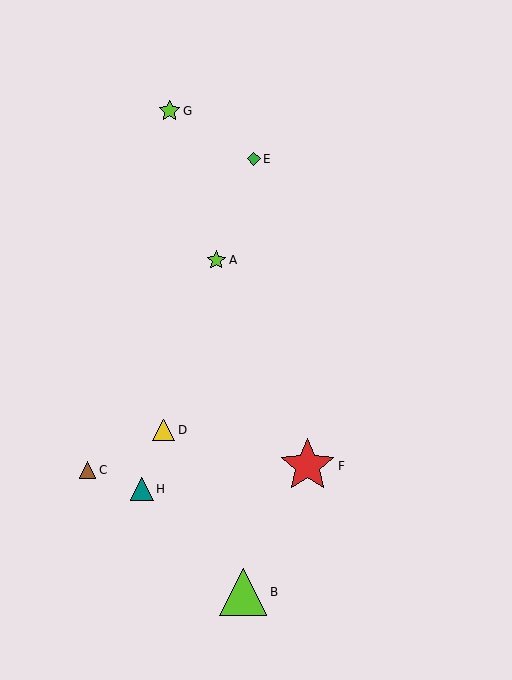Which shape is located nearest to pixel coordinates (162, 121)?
The lime star (labeled G) at (170, 111) is nearest to that location.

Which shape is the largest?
The red star (labeled F) is the largest.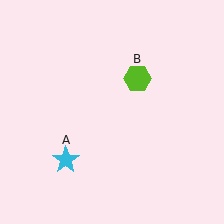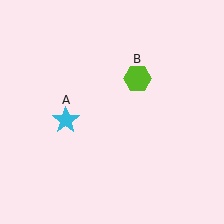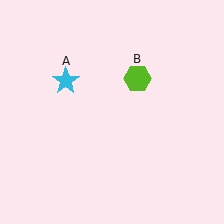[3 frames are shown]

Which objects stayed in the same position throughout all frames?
Lime hexagon (object B) remained stationary.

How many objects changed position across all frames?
1 object changed position: cyan star (object A).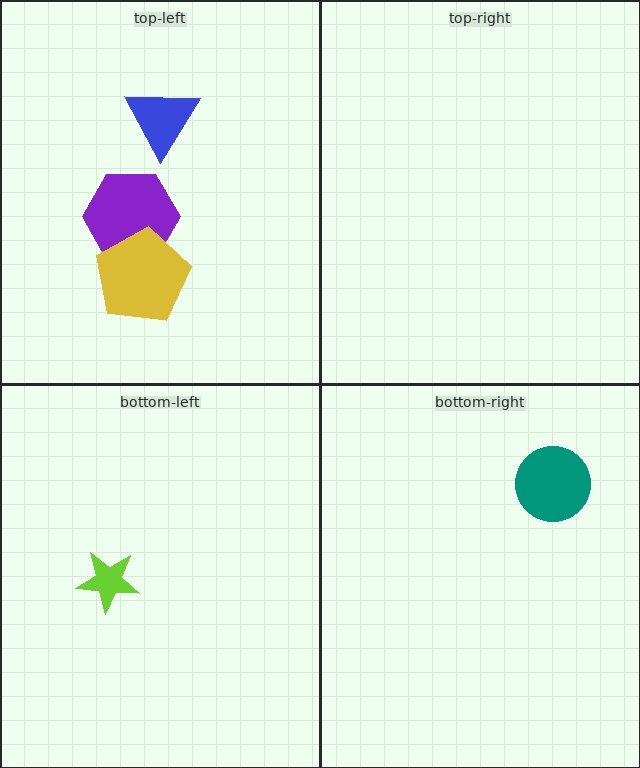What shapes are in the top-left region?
The purple hexagon, the blue triangle, the yellow pentagon.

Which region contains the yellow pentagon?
The top-left region.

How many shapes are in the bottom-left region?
1.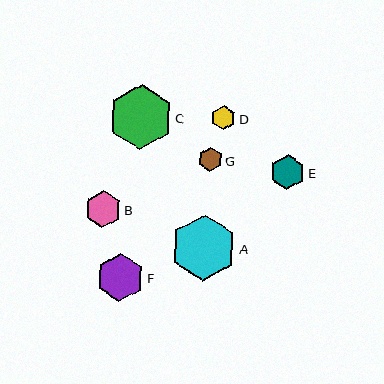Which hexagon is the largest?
Hexagon A is the largest with a size of approximately 66 pixels.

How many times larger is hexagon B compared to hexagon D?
Hexagon B is approximately 1.5 times the size of hexagon D.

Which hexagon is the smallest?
Hexagon G is the smallest with a size of approximately 24 pixels.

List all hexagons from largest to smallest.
From largest to smallest: A, C, F, B, E, D, G.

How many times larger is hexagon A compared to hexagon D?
Hexagon A is approximately 2.7 times the size of hexagon D.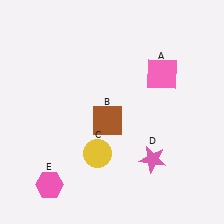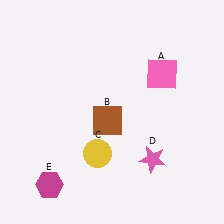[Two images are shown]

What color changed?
The hexagon (E) changed from pink in Image 1 to magenta in Image 2.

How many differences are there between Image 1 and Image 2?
There is 1 difference between the two images.